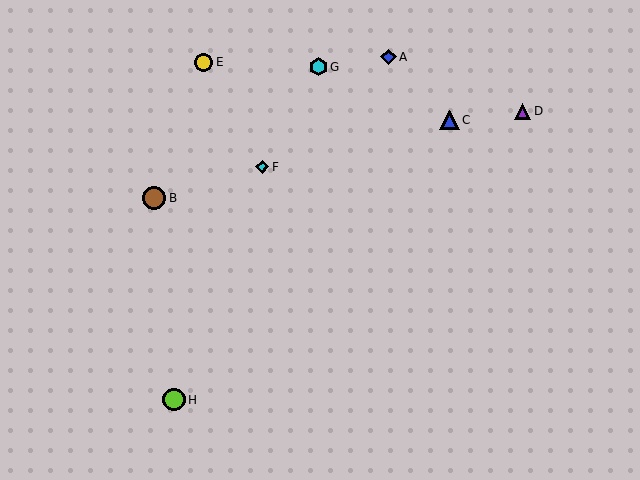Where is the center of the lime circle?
The center of the lime circle is at (174, 400).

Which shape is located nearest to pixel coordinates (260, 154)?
The cyan diamond (labeled F) at (262, 167) is nearest to that location.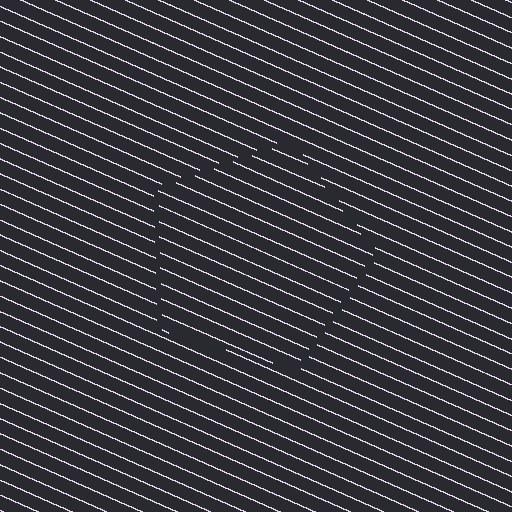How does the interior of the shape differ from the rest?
The interior of the shape contains the same grating, shifted by half a period — the contour is defined by the phase discontinuity where line-ends from the inner and outer gratings abut.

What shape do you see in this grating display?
An illusory pentagon. The interior of the shape contains the same grating, shifted by half a period — the contour is defined by the phase discontinuity where line-ends from the inner and outer gratings abut.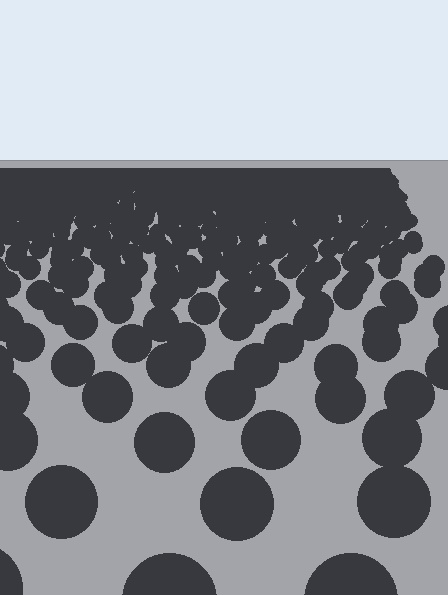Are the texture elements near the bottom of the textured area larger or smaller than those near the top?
Larger. Near the bottom, elements are closer to the viewer and appear at a bigger on-screen size.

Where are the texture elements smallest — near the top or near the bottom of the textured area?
Near the top.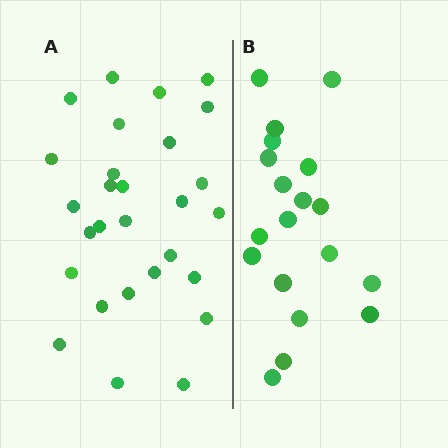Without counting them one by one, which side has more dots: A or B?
Region A (the left region) has more dots.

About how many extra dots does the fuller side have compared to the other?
Region A has roughly 8 or so more dots than region B.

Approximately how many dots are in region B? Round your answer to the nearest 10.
About 20 dots. (The exact count is 19, which rounds to 20.)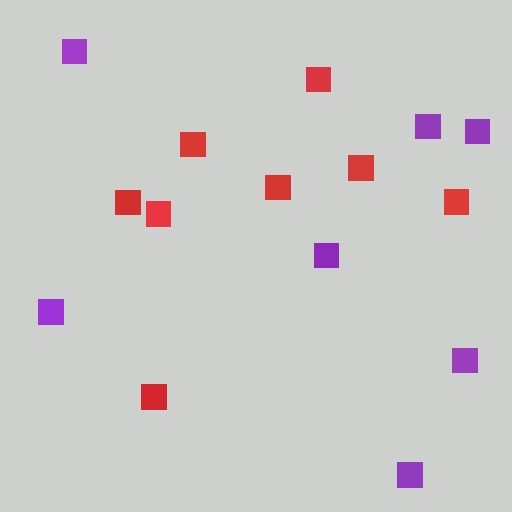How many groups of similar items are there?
There are 2 groups: one group of red squares (8) and one group of purple squares (7).